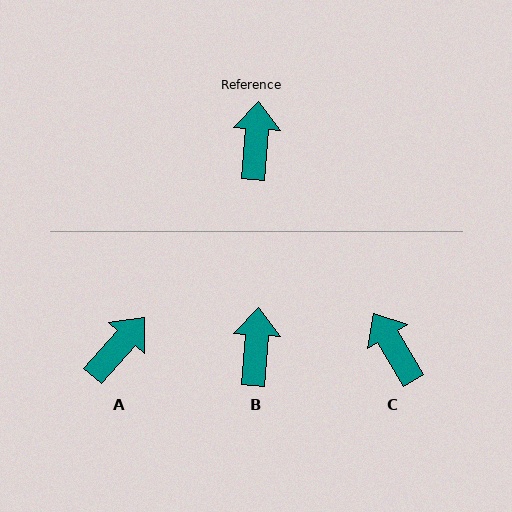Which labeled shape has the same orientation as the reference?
B.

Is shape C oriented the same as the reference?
No, it is off by about 35 degrees.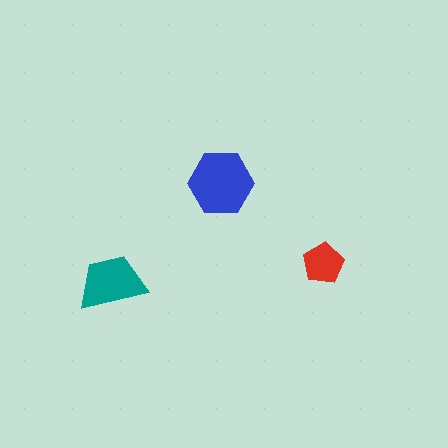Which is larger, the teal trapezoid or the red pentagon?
The teal trapezoid.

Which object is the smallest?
The red pentagon.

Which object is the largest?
The blue hexagon.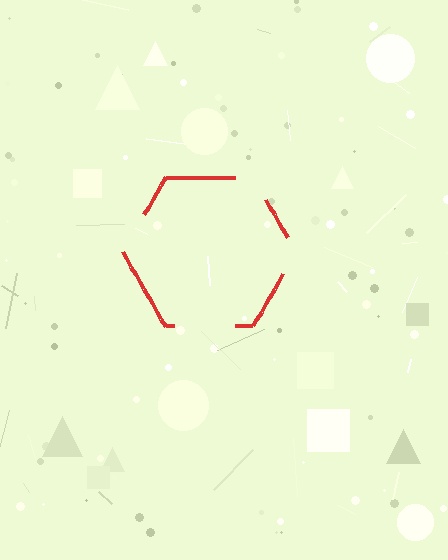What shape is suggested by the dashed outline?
The dashed outline suggests a hexagon.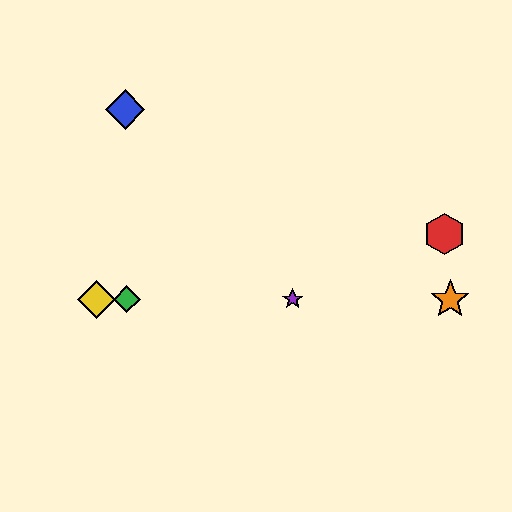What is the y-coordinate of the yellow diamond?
The yellow diamond is at y≈299.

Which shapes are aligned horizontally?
The green diamond, the yellow diamond, the purple star, the orange star are aligned horizontally.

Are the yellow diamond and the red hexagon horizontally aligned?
No, the yellow diamond is at y≈299 and the red hexagon is at y≈234.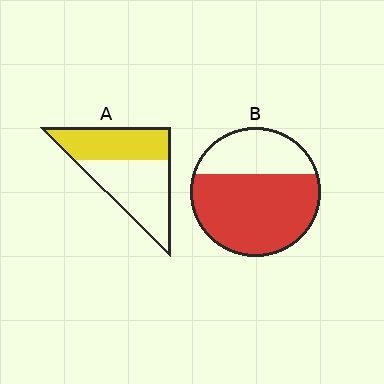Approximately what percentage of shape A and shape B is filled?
A is approximately 45% and B is approximately 65%.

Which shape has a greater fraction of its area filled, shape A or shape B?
Shape B.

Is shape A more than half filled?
No.